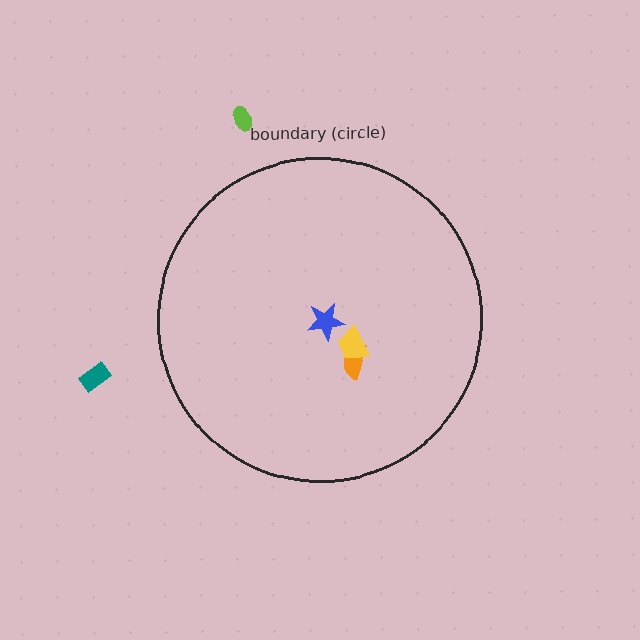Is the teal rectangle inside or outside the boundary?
Outside.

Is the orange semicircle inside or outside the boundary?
Inside.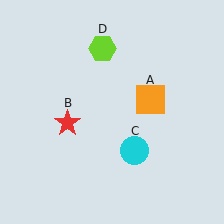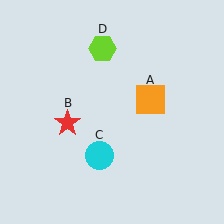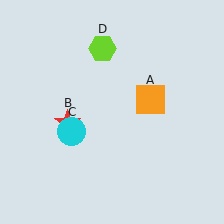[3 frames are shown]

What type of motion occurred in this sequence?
The cyan circle (object C) rotated clockwise around the center of the scene.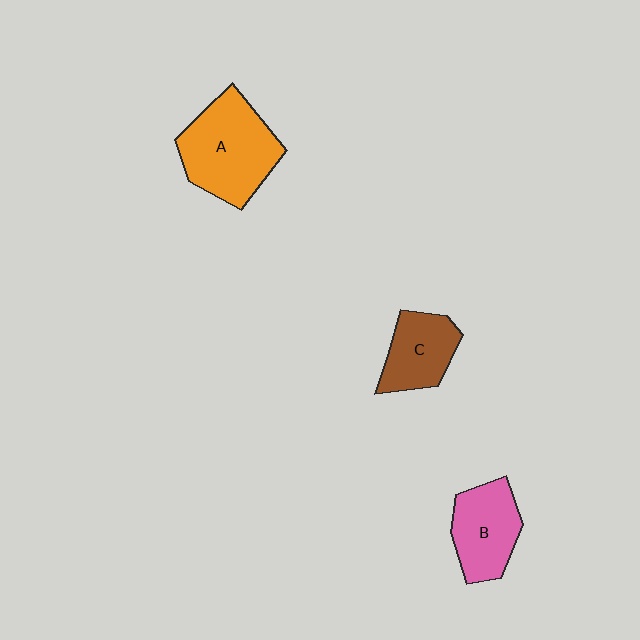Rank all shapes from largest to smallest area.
From largest to smallest: A (orange), B (pink), C (brown).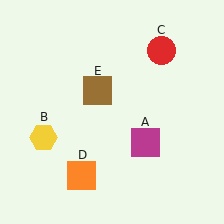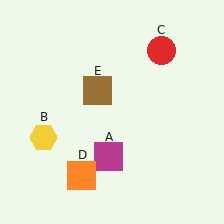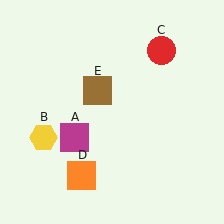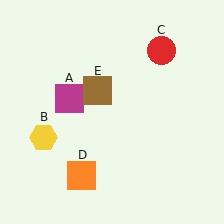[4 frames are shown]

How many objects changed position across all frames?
1 object changed position: magenta square (object A).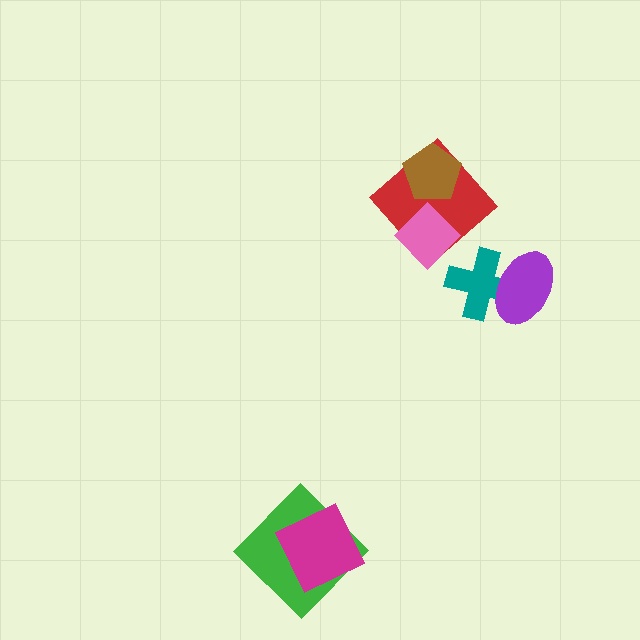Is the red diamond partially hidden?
Yes, it is partially covered by another shape.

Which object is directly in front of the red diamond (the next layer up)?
The brown pentagon is directly in front of the red diamond.